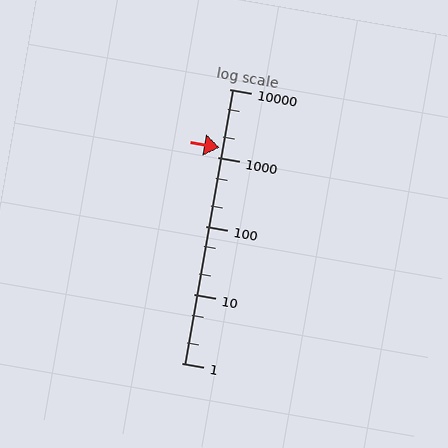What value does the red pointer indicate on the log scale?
The pointer indicates approximately 1400.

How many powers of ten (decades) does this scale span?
The scale spans 4 decades, from 1 to 10000.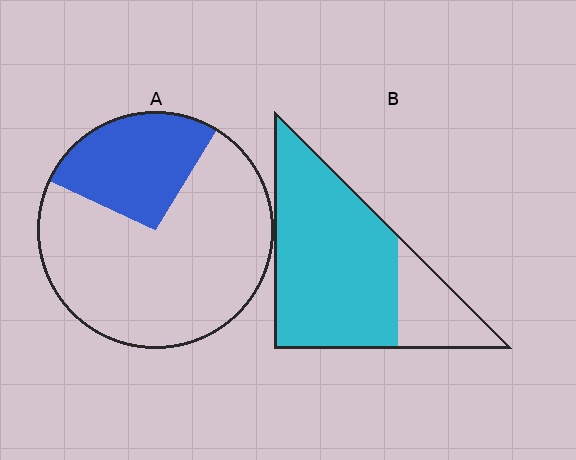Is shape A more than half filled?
No.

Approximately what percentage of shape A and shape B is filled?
A is approximately 25% and B is approximately 75%.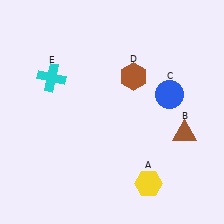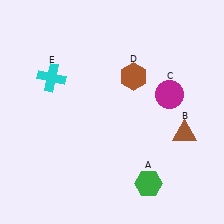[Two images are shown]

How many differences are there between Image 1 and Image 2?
There are 2 differences between the two images.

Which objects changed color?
A changed from yellow to green. C changed from blue to magenta.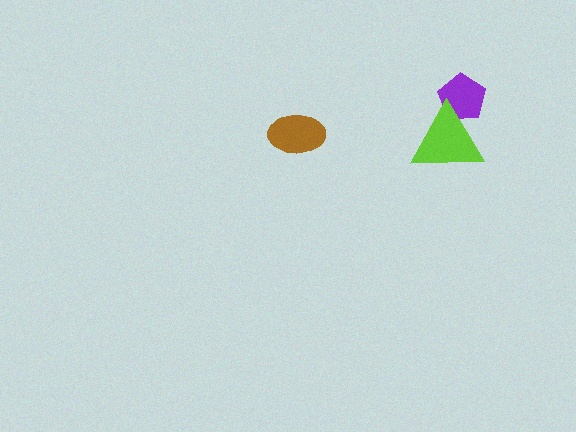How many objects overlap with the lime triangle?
1 object overlaps with the lime triangle.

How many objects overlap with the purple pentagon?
1 object overlaps with the purple pentagon.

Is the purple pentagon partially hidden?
Yes, it is partially covered by another shape.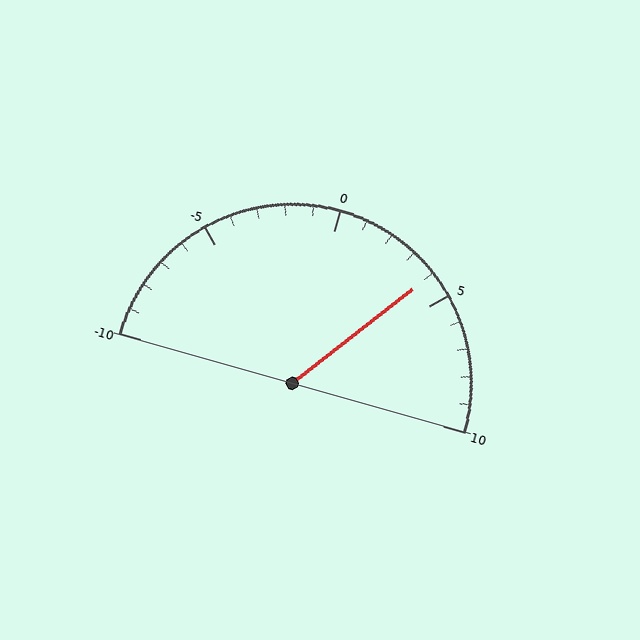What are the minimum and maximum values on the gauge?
The gauge ranges from -10 to 10.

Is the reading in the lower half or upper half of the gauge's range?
The reading is in the upper half of the range (-10 to 10).